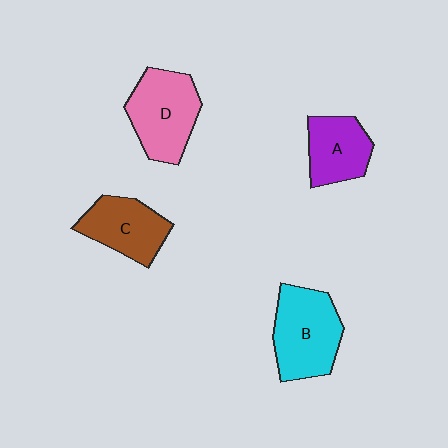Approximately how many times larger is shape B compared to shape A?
Approximately 1.4 times.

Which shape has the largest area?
Shape B (cyan).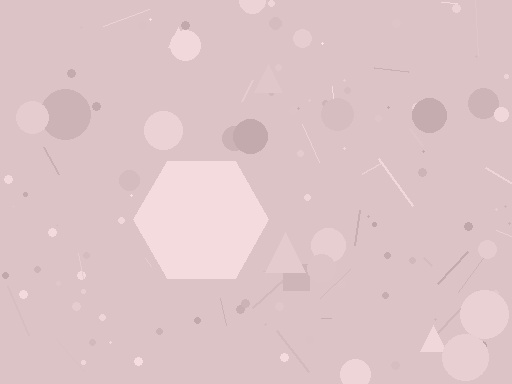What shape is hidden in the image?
A hexagon is hidden in the image.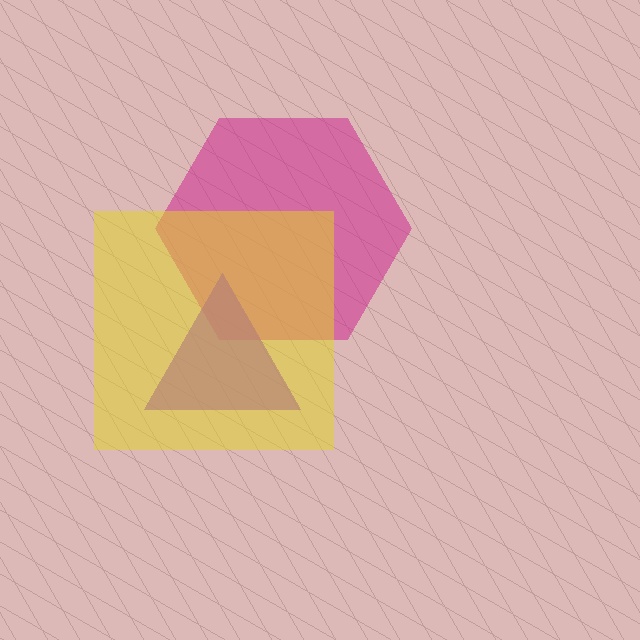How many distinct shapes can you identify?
There are 3 distinct shapes: a magenta hexagon, a purple triangle, a yellow square.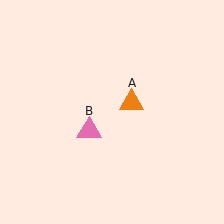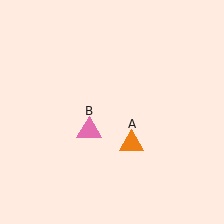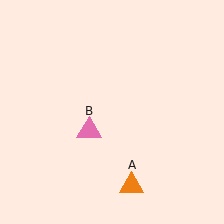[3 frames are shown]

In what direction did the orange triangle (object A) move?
The orange triangle (object A) moved down.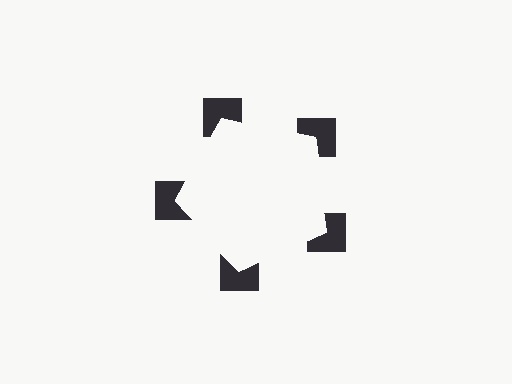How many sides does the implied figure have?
5 sides.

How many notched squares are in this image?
There are 5 — one at each vertex of the illusory pentagon.